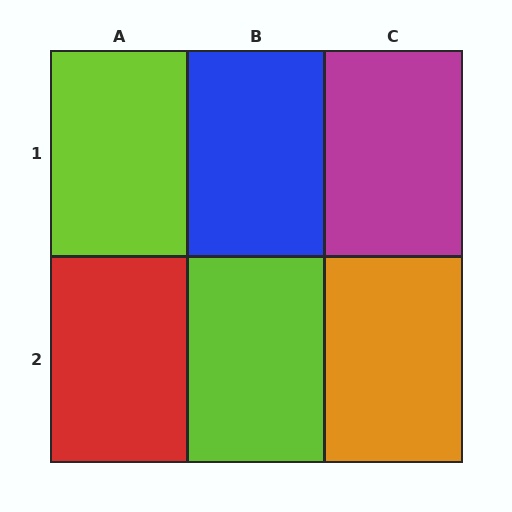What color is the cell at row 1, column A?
Lime.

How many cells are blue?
1 cell is blue.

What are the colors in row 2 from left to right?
Red, lime, orange.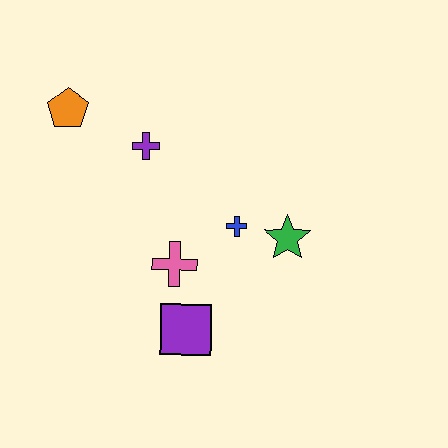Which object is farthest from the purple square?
The orange pentagon is farthest from the purple square.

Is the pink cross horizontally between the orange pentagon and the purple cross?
No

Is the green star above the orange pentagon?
No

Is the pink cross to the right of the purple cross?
Yes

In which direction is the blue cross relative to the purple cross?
The blue cross is to the right of the purple cross.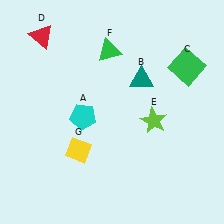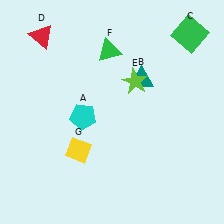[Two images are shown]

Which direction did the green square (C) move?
The green square (C) moved up.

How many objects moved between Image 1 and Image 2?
2 objects moved between the two images.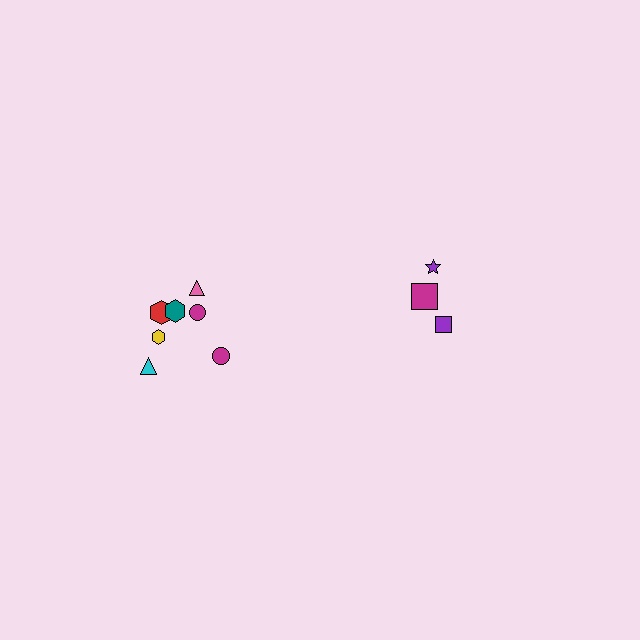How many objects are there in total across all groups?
There are 10 objects.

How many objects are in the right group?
There are 3 objects.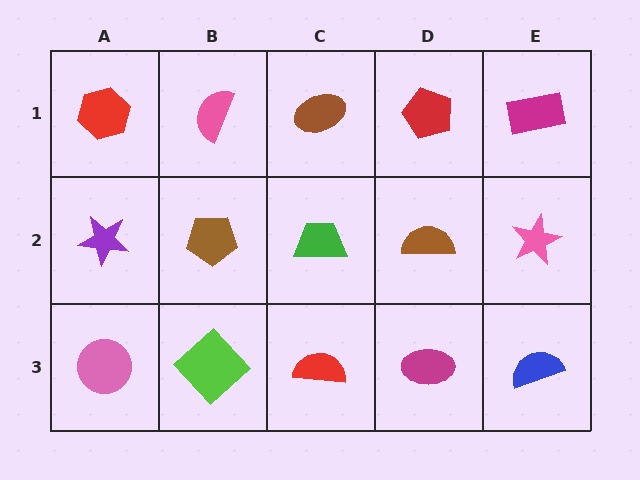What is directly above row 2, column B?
A pink semicircle.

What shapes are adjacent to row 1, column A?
A purple star (row 2, column A), a pink semicircle (row 1, column B).